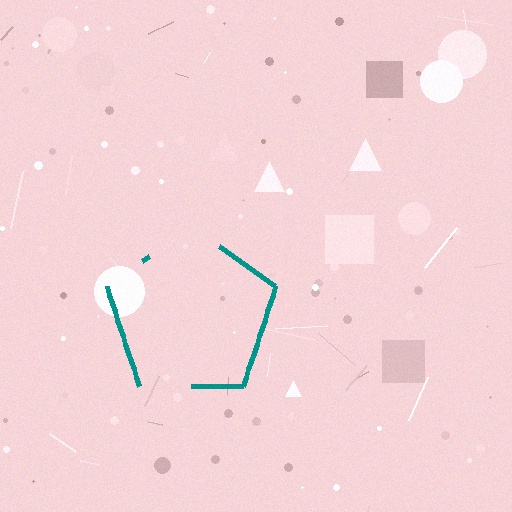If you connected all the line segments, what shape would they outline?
They would outline a pentagon.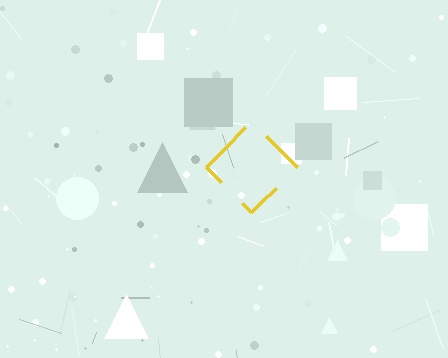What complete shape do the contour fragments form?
The contour fragments form a diamond.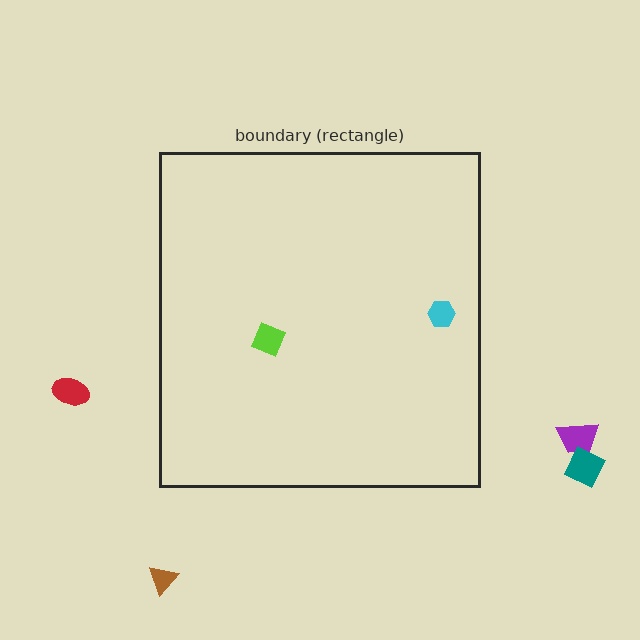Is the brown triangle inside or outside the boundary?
Outside.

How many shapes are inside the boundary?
2 inside, 4 outside.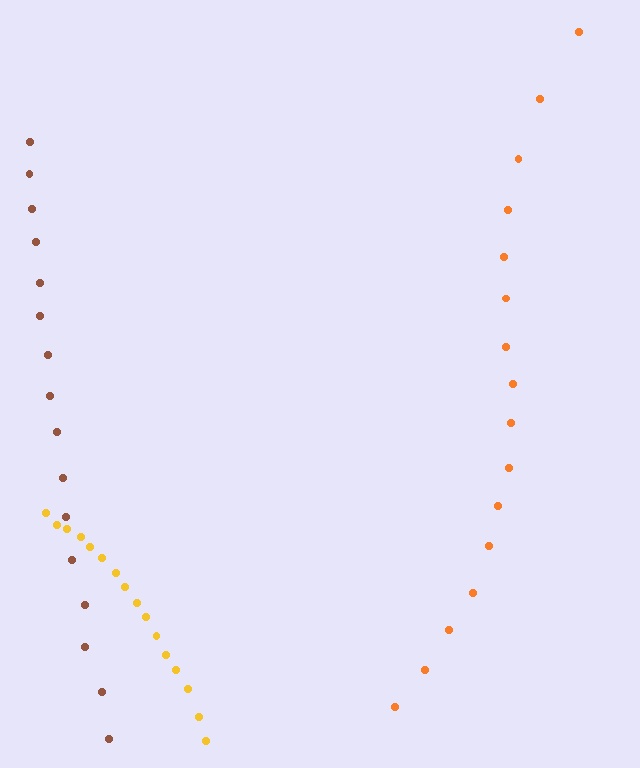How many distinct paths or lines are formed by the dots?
There are 3 distinct paths.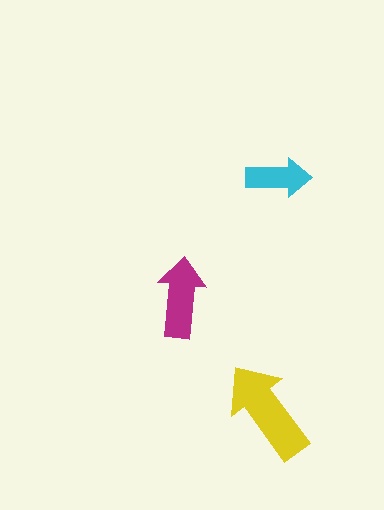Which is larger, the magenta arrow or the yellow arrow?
The yellow one.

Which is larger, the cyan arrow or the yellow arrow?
The yellow one.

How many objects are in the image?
There are 3 objects in the image.